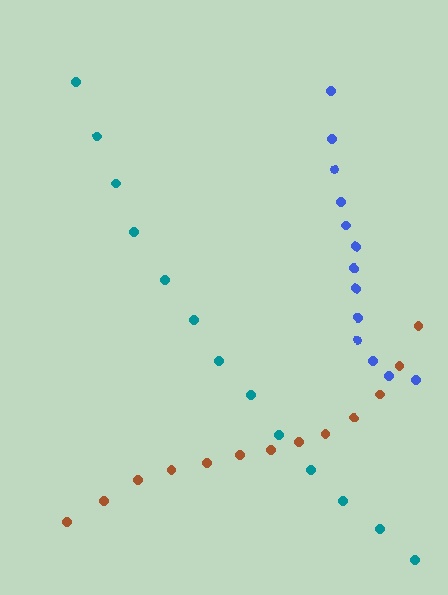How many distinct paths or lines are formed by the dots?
There are 3 distinct paths.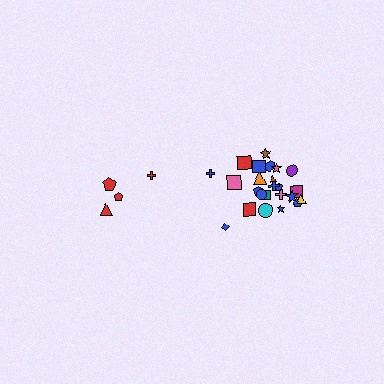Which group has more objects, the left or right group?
The right group.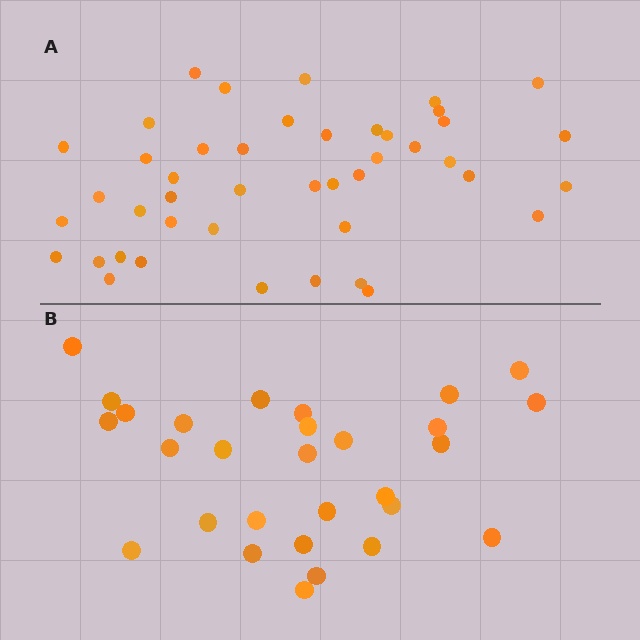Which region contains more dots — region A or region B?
Region A (the top region) has more dots.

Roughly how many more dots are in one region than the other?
Region A has approximately 15 more dots than region B.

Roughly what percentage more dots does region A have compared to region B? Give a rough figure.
About 50% more.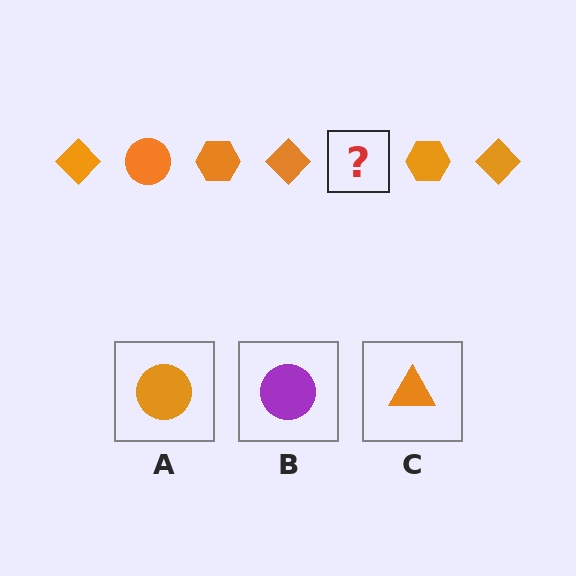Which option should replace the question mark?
Option A.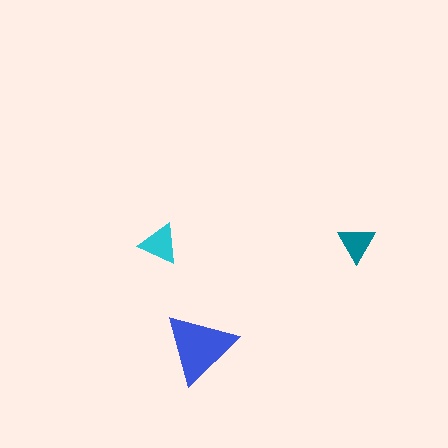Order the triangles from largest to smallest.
the blue one, the cyan one, the teal one.